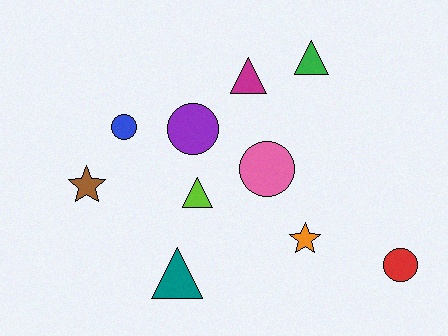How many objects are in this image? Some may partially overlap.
There are 10 objects.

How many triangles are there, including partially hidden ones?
There are 4 triangles.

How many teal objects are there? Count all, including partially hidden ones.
There is 1 teal object.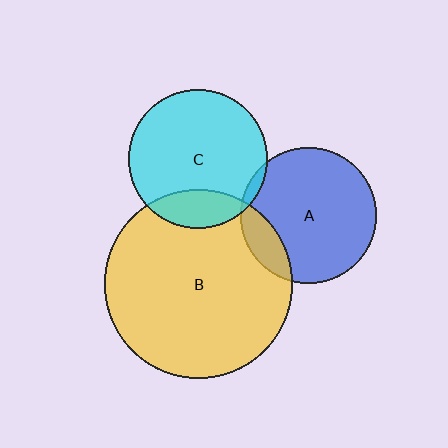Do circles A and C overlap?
Yes.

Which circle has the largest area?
Circle B (yellow).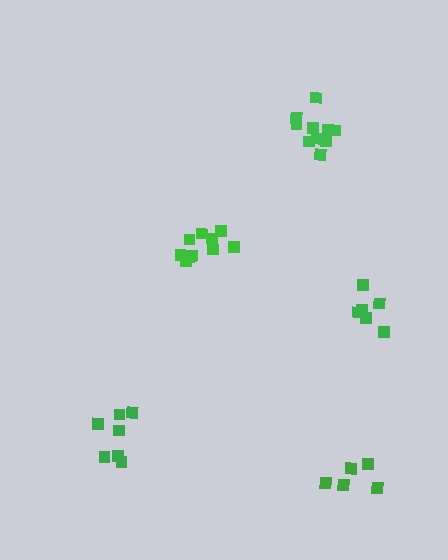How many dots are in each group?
Group 1: 6 dots, Group 2: 10 dots, Group 3: 10 dots, Group 4: 5 dots, Group 5: 7 dots (38 total).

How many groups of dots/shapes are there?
There are 5 groups.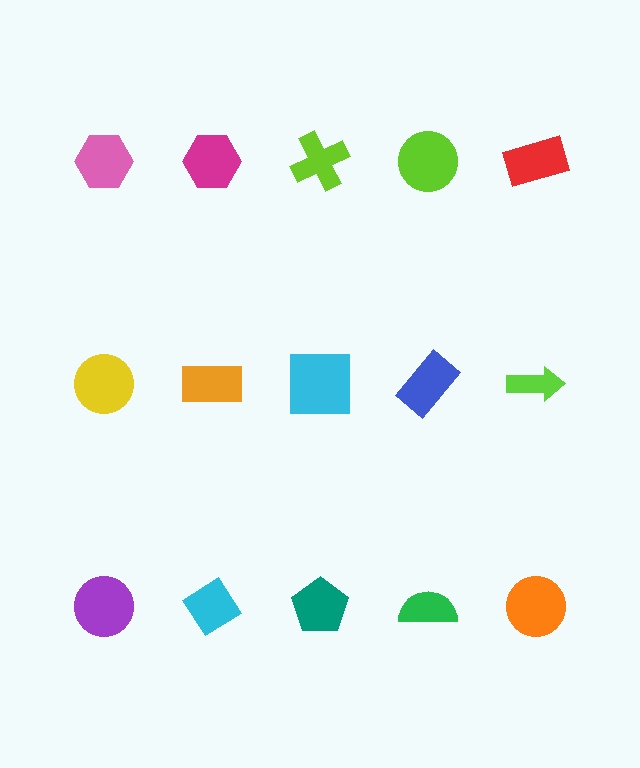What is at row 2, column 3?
A cyan square.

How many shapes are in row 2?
5 shapes.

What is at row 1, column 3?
A lime cross.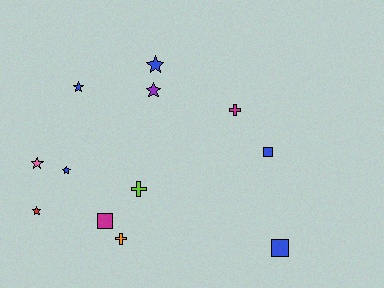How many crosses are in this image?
There are 3 crosses.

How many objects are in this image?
There are 12 objects.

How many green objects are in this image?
There are no green objects.